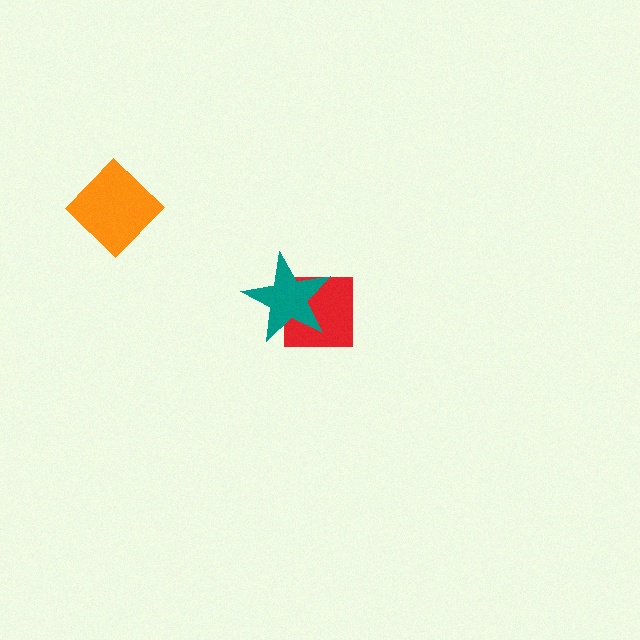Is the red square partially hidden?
Yes, it is partially covered by another shape.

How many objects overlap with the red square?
1 object overlaps with the red square.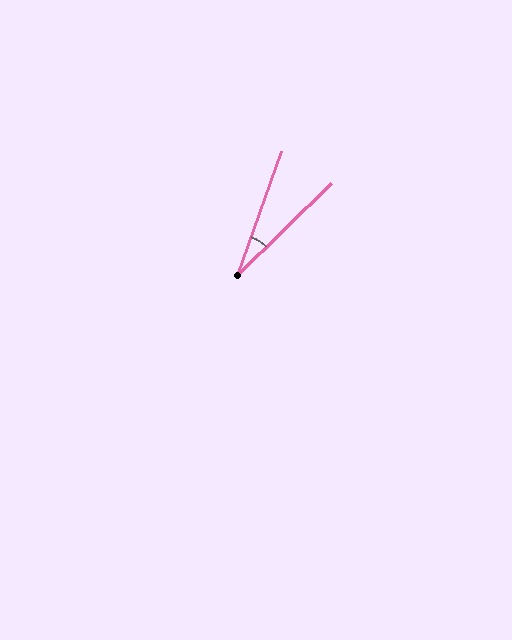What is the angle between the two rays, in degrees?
Approximately 26 degrees.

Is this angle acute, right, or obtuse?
It is acute.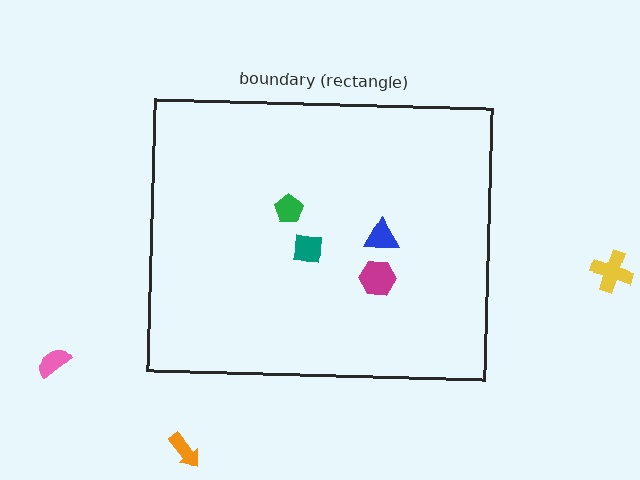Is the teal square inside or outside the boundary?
Inside.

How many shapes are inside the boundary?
4 inside, 3 outside.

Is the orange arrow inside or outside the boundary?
Outside.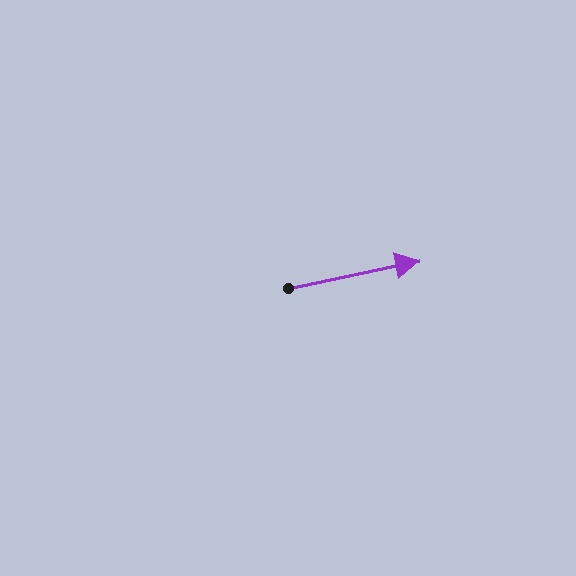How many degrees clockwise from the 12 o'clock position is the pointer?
Approximately 78 degrees.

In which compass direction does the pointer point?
East.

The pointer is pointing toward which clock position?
Roughly 3 o'clock.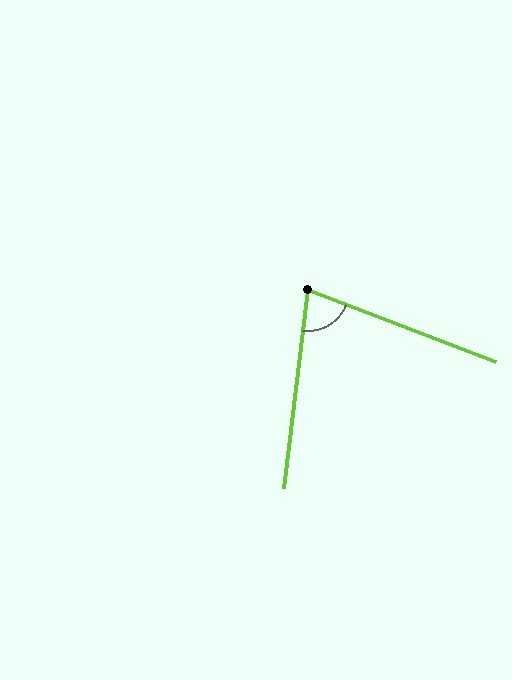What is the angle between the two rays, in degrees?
Approximately 76 degrees.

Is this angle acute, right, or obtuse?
It is acute.